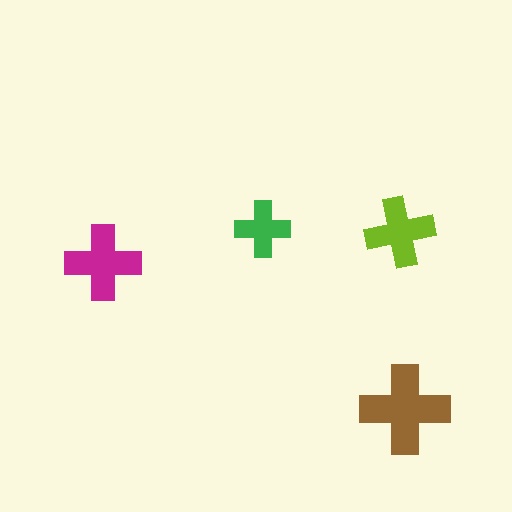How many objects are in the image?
There are 4 objects in the image.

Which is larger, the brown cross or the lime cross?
The brown one.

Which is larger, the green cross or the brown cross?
The brown one.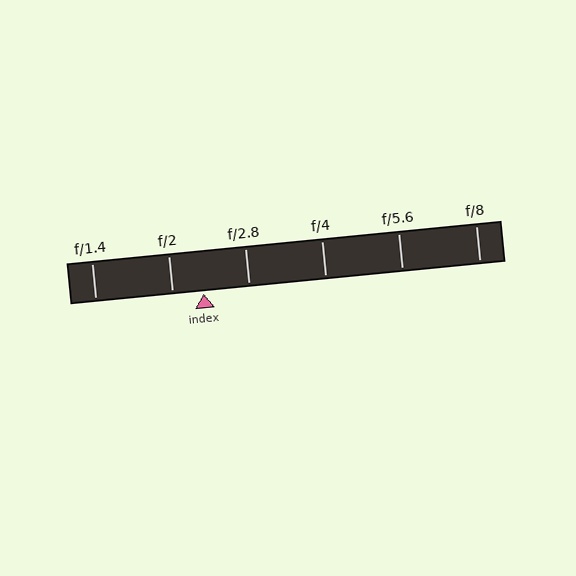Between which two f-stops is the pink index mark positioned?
The index mark is between f/2 and f/2.8.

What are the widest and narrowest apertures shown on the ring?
The widest aperture shown is f/1.4 and the narrowest is f/8.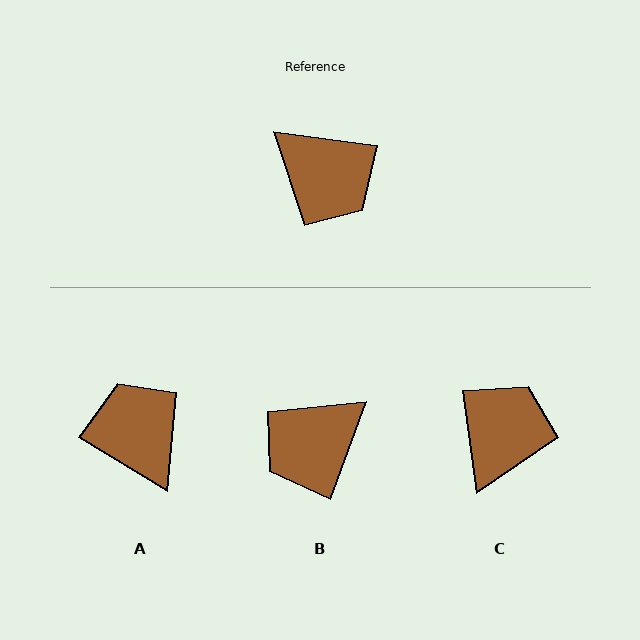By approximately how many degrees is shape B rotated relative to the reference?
Approximately 103 degrees clockwise.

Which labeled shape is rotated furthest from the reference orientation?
A, about 157 degrees away.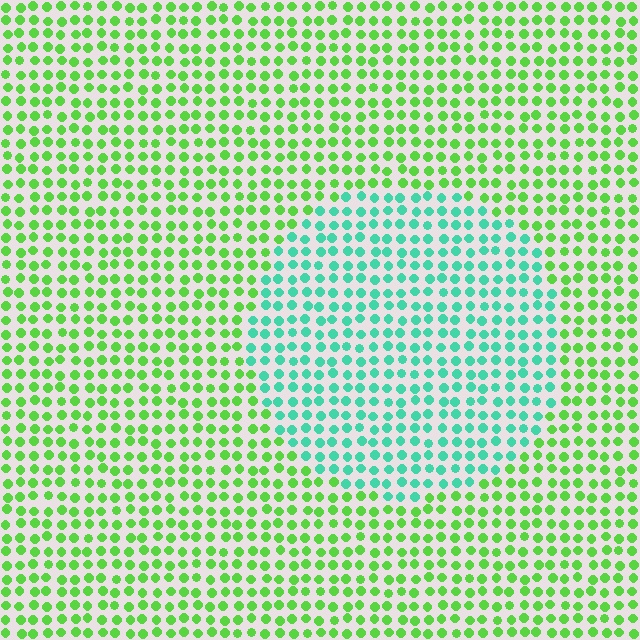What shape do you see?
I see a circle.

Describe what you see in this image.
The image is filled with small lime elements in a uniform arrangement. A circle-shaped region is visible where the elements are tinted to a slightly different hue, forming a subtle color boundary.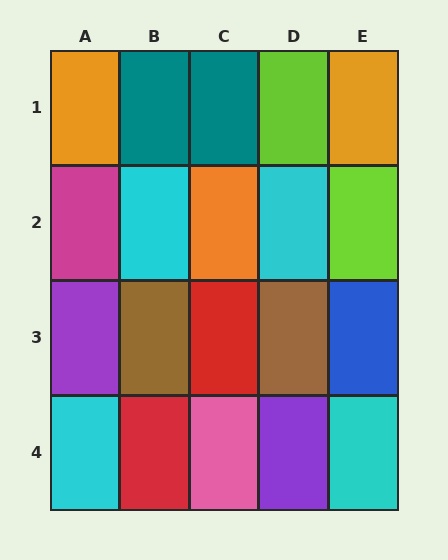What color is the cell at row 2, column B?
Cyan.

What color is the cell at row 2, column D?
Cyan.